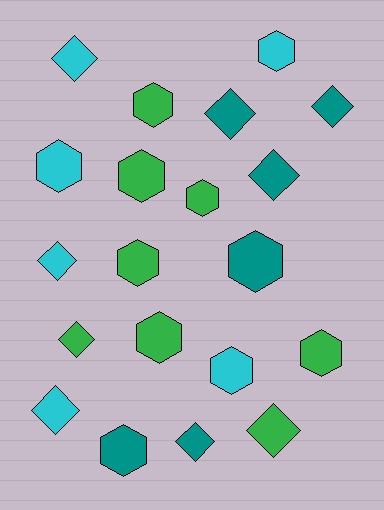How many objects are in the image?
There are 20 objects.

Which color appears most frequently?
Green, with 8 objects.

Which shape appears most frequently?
Hexagon, with 11 objects.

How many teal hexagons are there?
There are 2 teal hexagons.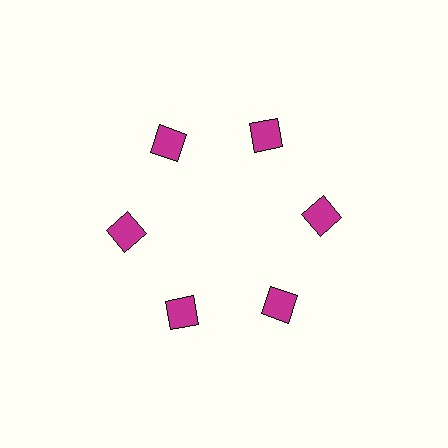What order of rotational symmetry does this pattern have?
This pattern has 6-fold rotational symmetry.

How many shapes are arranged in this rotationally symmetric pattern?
There are 6 shapes, arranged in 6 groups of 1.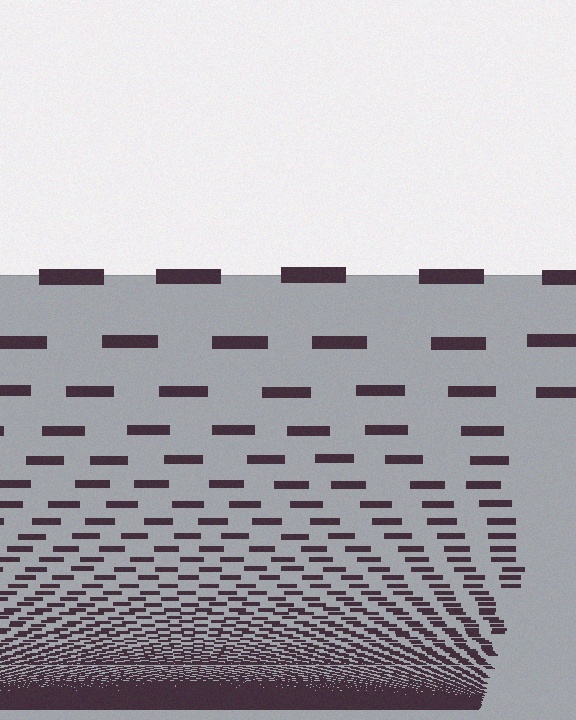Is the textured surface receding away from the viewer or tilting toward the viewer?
The surface appears to tilt toward the viewer. Texture elements get larger and sparser toward the top.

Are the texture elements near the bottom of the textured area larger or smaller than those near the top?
Smaller. The gradient is inverted — elements near the bottom are smaller and denser.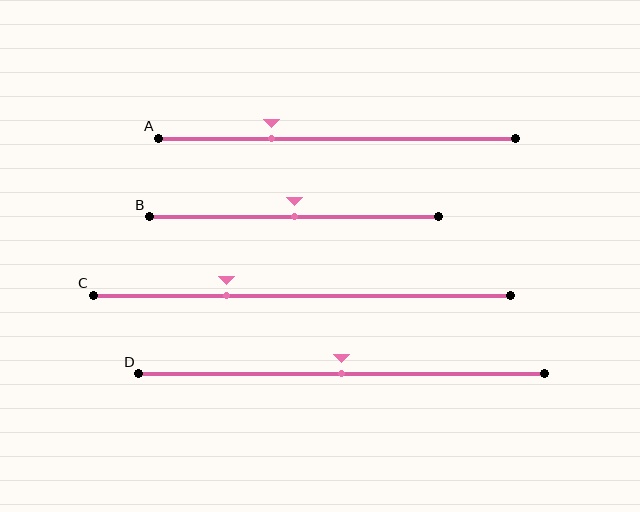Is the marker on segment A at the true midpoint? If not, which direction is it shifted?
No, the marker on segment A is shifted to the left by about 18% of the segment length.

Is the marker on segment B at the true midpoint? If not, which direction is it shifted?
Yes, the marker on segment B is at the true midpoint.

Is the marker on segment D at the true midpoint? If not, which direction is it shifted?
Yes, the marker on segment D is at the true midpoint.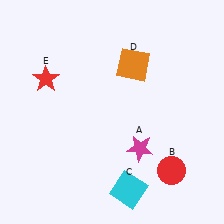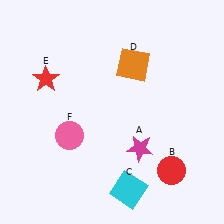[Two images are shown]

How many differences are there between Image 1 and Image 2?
There is 1 difference between the two images.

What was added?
A pink circle (F) was added in Image 2.